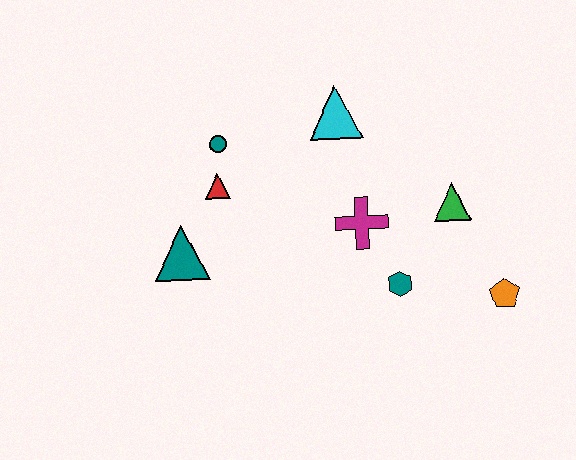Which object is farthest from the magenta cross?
The teal triangle is farthest from the magenta cross.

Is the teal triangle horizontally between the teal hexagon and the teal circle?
No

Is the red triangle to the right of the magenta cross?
No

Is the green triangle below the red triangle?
Yes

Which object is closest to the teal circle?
The red triangle is closest to the teal circle.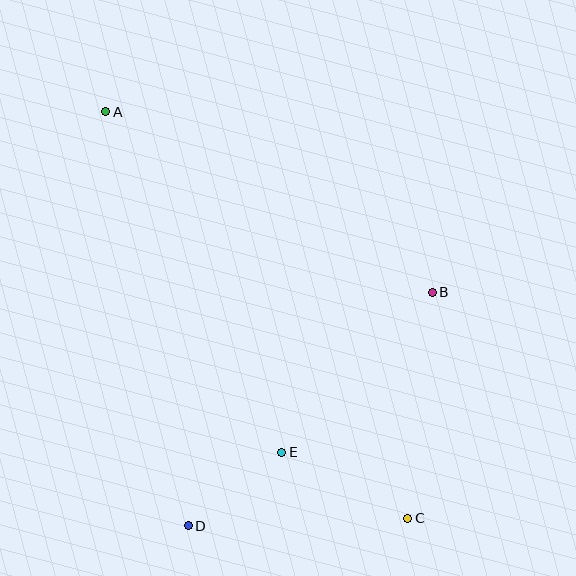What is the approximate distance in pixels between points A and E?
The distance between A and E is approximately 383 pixels.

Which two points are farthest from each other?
Points A and C are farthest from each other.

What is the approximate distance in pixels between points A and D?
The distance between A and D is approximately 422 pixels.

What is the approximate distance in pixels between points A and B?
The distance between A and B is approximately 373 pixels.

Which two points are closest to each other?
Points D and E are closest to each other.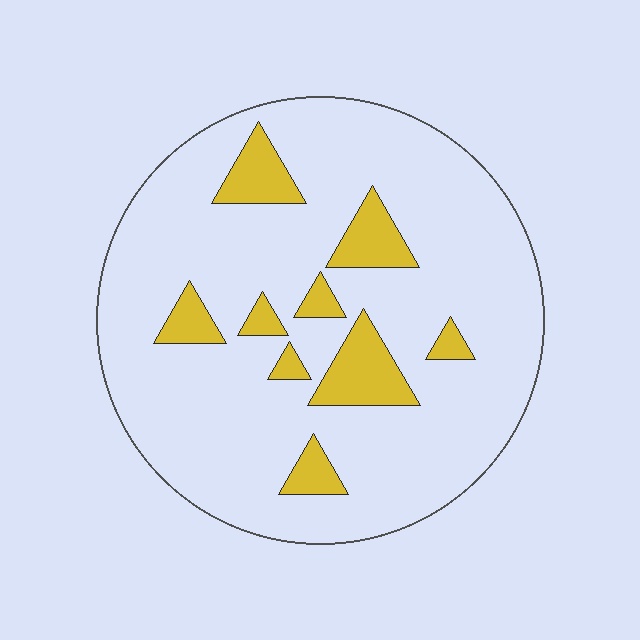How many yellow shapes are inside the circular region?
9.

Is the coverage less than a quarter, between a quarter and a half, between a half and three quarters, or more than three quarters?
Less than a quarter.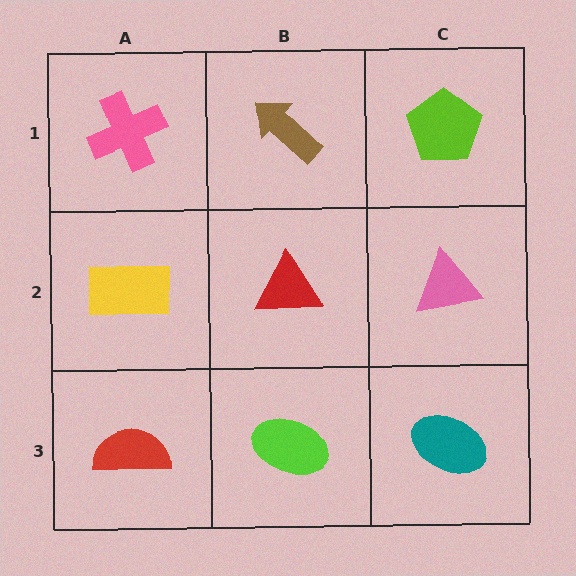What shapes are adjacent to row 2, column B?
A brown arrow (row 1, column B), a lime ellipse (row 3, column B), a yellow rectangle (row 2, column A), a pink triangle (row 2, column C).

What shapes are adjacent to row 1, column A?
A yellow rectangle (row 2, column A), a brown arrow (row 1, column B).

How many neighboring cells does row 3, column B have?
3.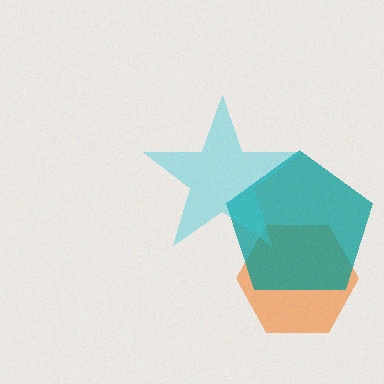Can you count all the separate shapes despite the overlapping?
Yes, there are 3 separate shapes.